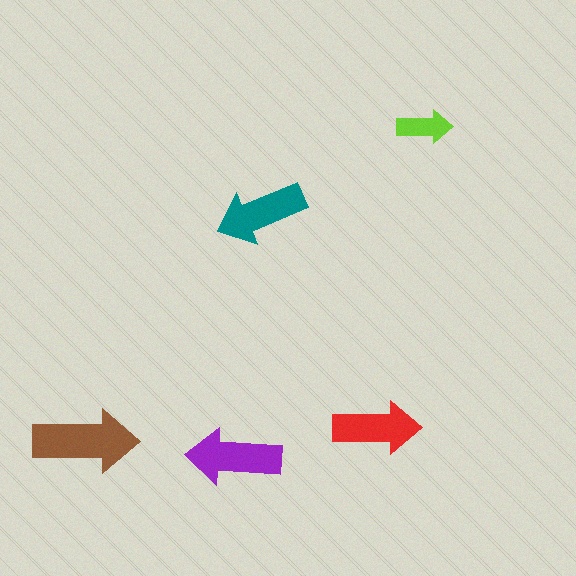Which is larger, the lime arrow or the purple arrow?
The purple one.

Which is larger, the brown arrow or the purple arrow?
The brown one.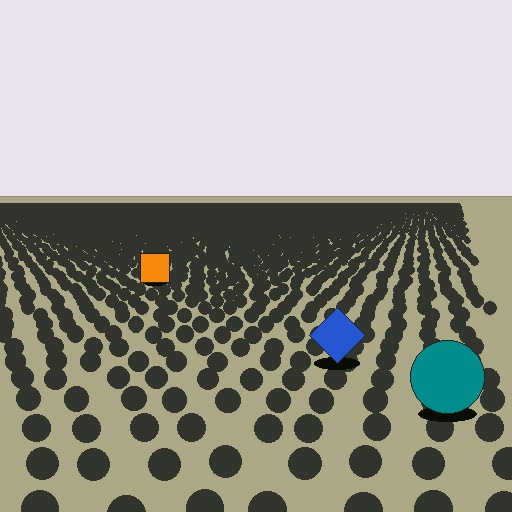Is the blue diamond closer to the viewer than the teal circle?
No. The teal circle is closer — you can tell from the texture gradient: the ground texture is coarser near it.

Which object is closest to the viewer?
The teal circle is closest. The texture marks near it are larger and more spread out.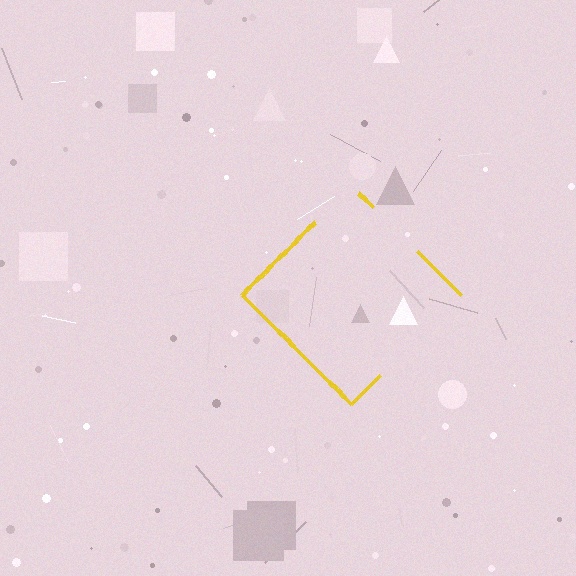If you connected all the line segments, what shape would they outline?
They would outline a diamond.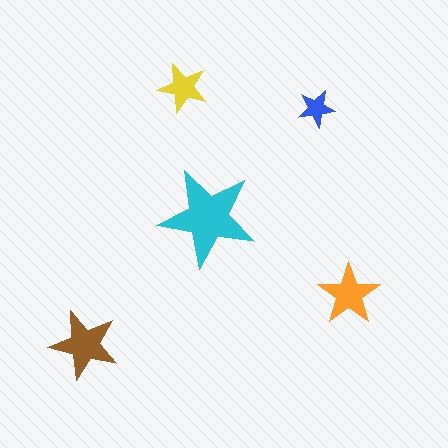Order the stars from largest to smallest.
the cyan one, the brown one, the orange one, the yellow one, the blue one.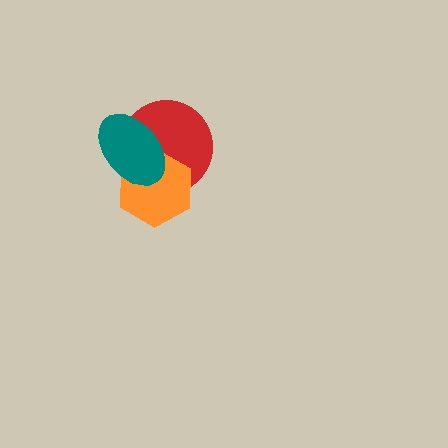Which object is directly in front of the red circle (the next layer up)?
The orange hexagon is directly in front of the red circle.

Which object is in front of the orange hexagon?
The teal ellipse is in front of the orange hexagon.